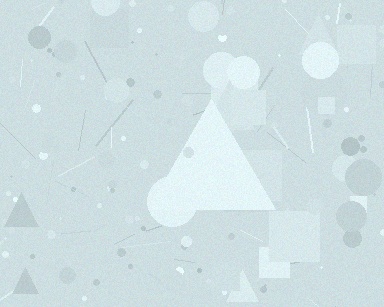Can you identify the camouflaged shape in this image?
The camouflaged shape is a triangle.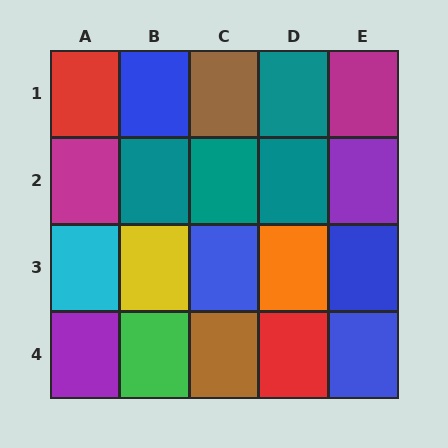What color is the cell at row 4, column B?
Green.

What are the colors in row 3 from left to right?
Cyan, yellow, blue, orange, blue.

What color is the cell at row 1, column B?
Blue.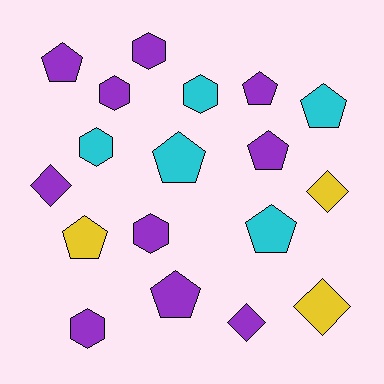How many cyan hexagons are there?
There are 2 cyan hexagons.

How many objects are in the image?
There are 18 objects.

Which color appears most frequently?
Purple, with 10 objects.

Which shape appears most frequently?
Pentagon, with 8 objects.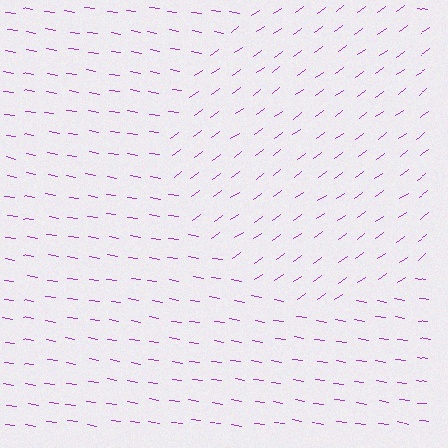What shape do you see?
I see a circle.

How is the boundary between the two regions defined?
The boundary is defined purely by a change in line orientation (approximately 45 degrees difference). All lines are the same color and thickness.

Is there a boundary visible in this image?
Yes, there is a texture boundary formed by a change in line orientation.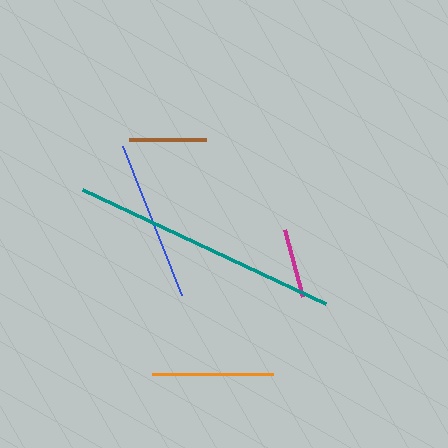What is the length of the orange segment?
The orange segment is approximately 121 pixels long.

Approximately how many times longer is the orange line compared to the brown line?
The orange line is approximately 1.6 times the length of the brown line.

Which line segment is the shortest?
The magenta line is the shortest at approximately 69 pixels.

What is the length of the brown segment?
The brown segment is approximately 77 pixels long.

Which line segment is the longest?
The teal line is the longest at approximately 269 pixels.